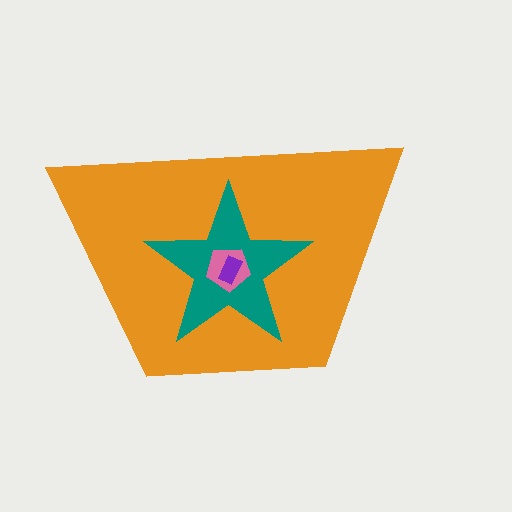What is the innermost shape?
The purple rectangle.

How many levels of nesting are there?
4.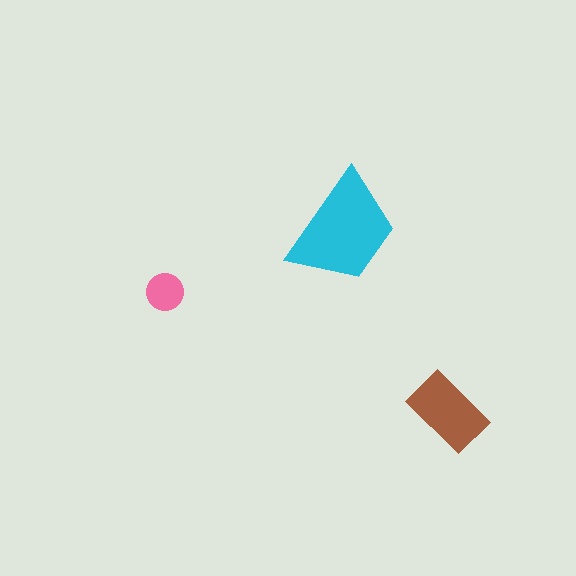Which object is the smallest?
The pink circle.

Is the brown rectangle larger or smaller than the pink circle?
Larger.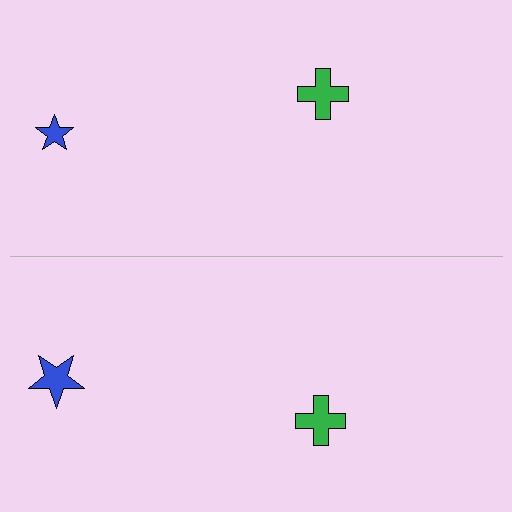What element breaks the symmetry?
The blue star on the bottom side has a different size than its mirror counterpart.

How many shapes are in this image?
There are 4 shapes in this image.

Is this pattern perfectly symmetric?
No, the pattern is not perfectly symmetric. The blue star on the bottom side has a different size than its mirror counterpart.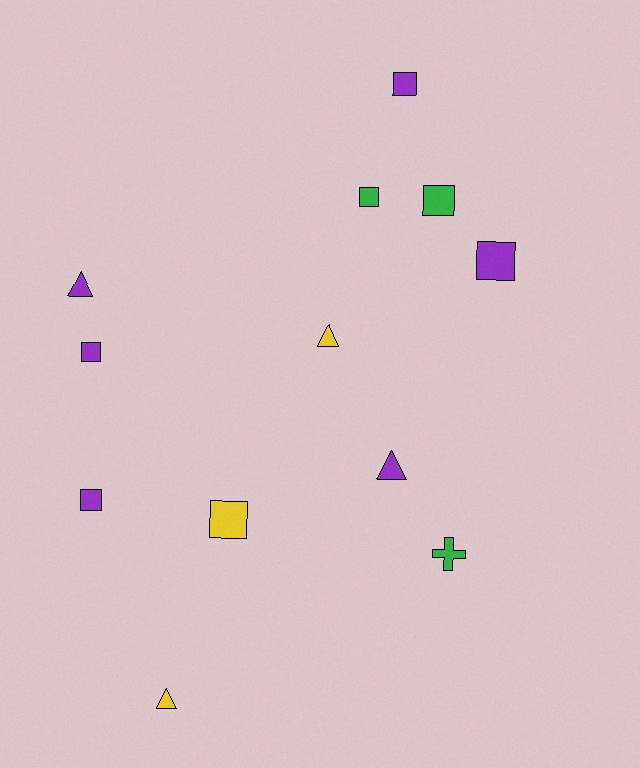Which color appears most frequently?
Purple, with 6 objects.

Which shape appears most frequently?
Square, with 7 objects.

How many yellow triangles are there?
There are 2 yellow triangles.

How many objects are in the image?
There are 12 objects.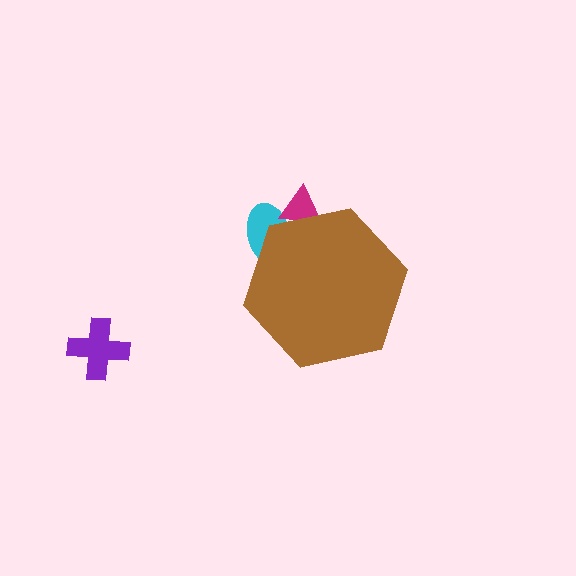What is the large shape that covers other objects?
A brown hexagon.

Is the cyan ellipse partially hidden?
Yes, the cyan ellipse is partially hidden behind the brown hexagon.